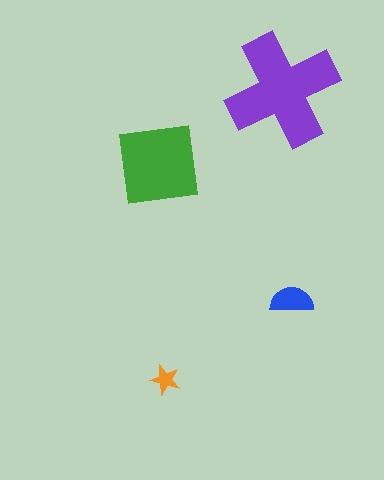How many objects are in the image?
There are 4 objects in the image.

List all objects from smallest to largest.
The orange star, the blue semicircle, the green square, the purple cross.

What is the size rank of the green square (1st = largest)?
2nd.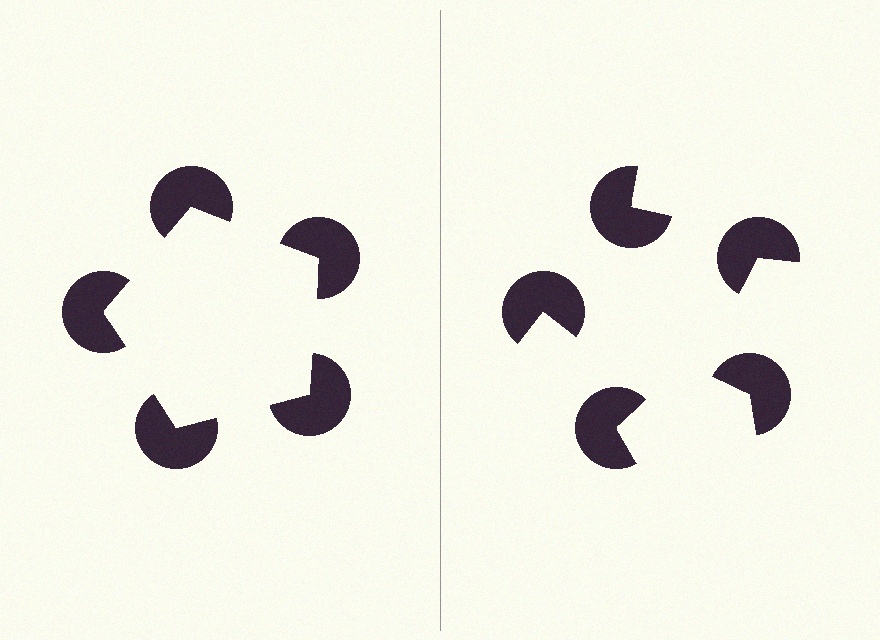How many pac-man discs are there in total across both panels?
10 — 5 on each side.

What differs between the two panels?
The pac-man discs are positioned identically on both sides; only the wedge orientations differ. On the left they align to a pentagon; on the right they are misaligned.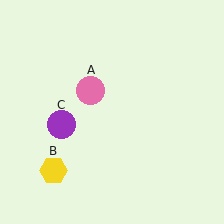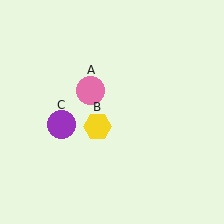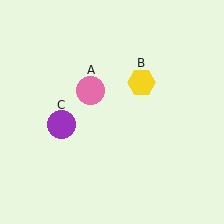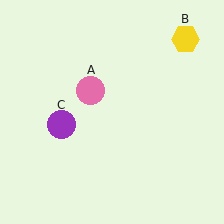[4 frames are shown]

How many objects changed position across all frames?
1 object changed position: yellow hexagon (object B).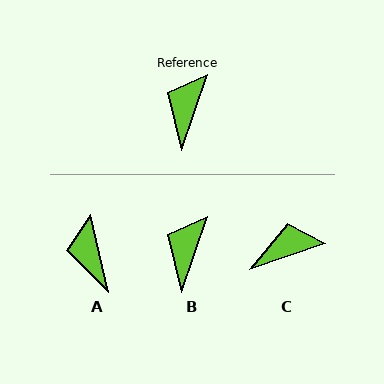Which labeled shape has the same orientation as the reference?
B.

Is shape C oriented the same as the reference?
No, it is off by about 53 degrees.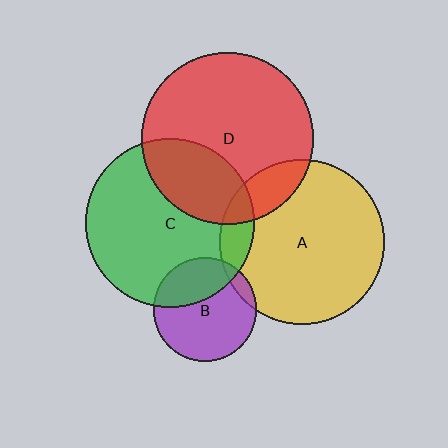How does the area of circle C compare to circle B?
Approximately 2.7 times.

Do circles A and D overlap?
Yes.